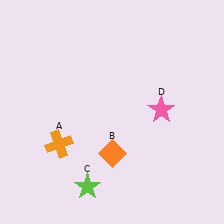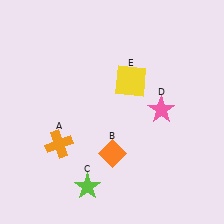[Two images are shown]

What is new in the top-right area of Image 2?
A yellow square (E) was added in the top-right area of Image 2.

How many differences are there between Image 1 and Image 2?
There is 1 difference between the two images.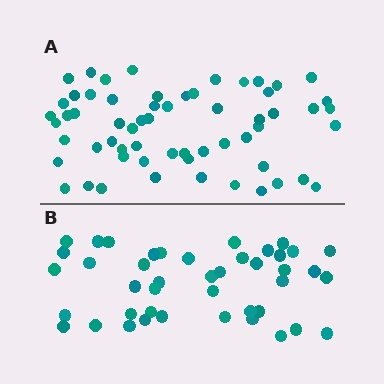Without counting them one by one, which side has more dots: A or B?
Region A (the top region) has more dots.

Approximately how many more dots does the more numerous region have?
Region A has approximately 15 more dots than region B.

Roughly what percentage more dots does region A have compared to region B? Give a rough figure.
About 40% more.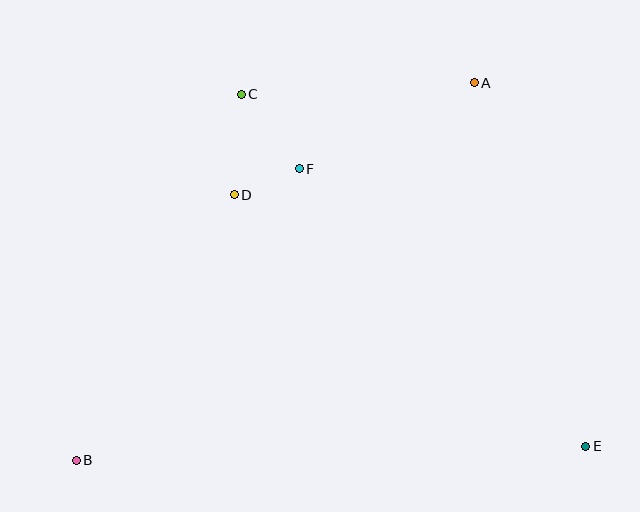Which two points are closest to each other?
Points D and F are closest to each other.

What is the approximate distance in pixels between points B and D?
The distance between B and D is approximately 309 pixels.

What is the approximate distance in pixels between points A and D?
The distance between A and D is approximately 265 pixels.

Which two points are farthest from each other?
Points A and B are farthest from each other.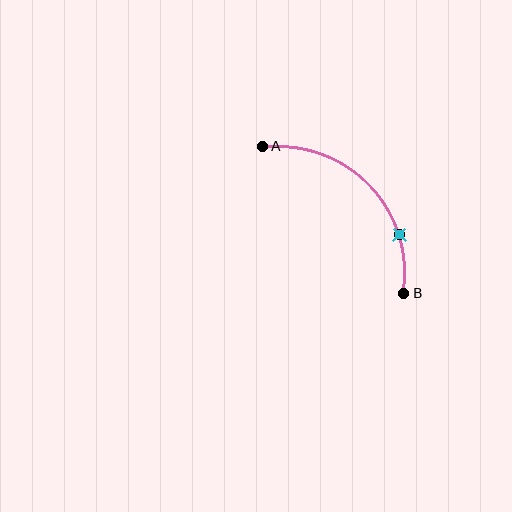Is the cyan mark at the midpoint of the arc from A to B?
No. The cyan mark lies on the arc but is closer to endpoint B. The arc midpoint would be at the point on the curve equidistant along the arc from both A and B.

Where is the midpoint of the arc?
The arc midpoint is the point on the curve farthest from the straight line joining A and B. It sits above and to the right of that line.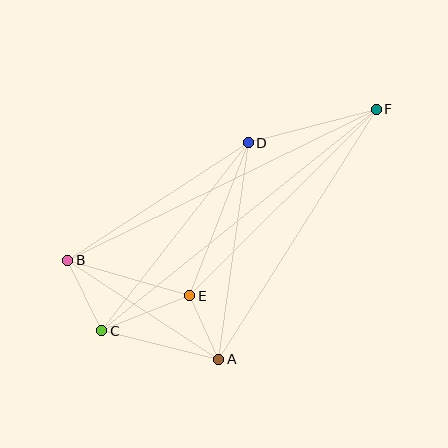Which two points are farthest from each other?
Points C and F are farthest from each other.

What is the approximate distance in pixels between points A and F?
The distance between A and F is approximately 296 pixels.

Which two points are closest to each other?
Points A and E are closest to each other.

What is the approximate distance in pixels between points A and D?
The distance between A and D is approximately 219 pixels.